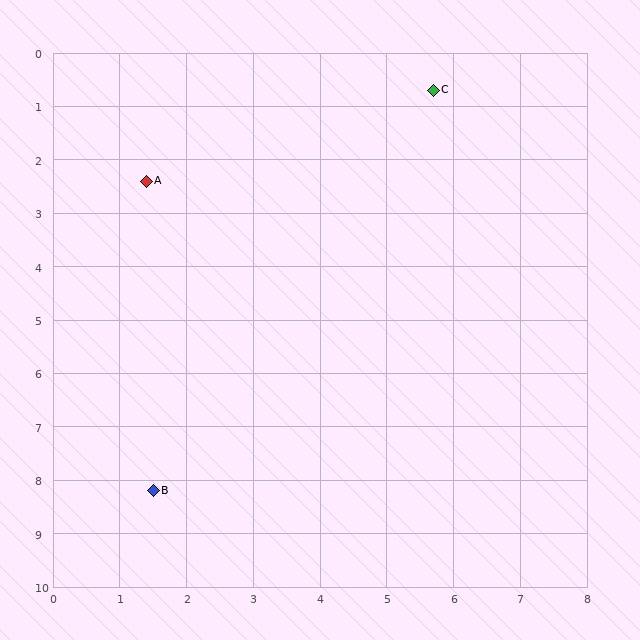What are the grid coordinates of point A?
Point A is at approximately (1.4, 2.4).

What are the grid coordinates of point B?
Point B is at approximately (1.5, 8.2).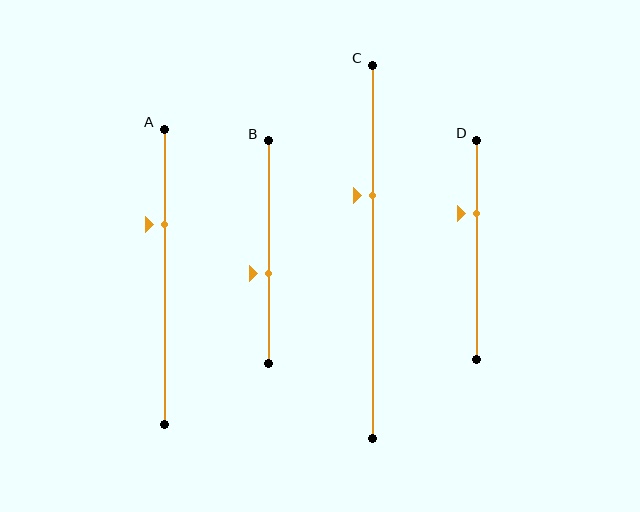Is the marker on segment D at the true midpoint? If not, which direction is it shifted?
No, the marker on segment D is shifted upward by about 17% of the segment length.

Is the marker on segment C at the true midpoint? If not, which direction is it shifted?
No, the marker on segment C is shifted upward by about 15% of the segment length.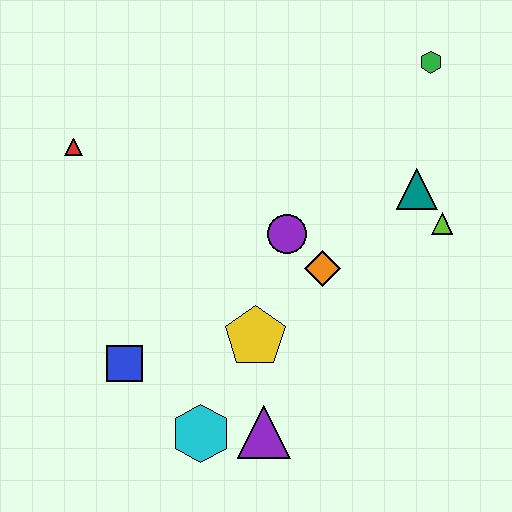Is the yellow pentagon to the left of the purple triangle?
Yes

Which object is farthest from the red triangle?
The lime triangle is farthest from the red triangle.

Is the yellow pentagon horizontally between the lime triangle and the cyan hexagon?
Yes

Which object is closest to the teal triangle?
The lime triangle is closest to the teal triangle.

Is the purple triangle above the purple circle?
No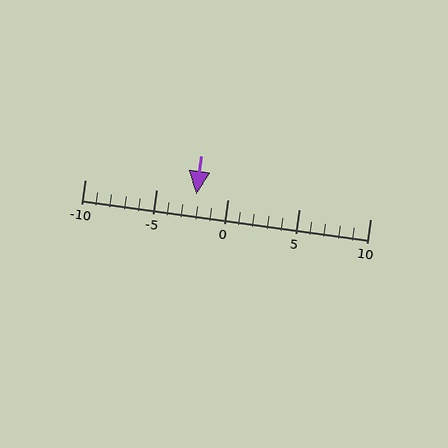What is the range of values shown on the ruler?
The ruler shows values from -10 to 10.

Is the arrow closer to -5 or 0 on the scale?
The arrow is closer to 0.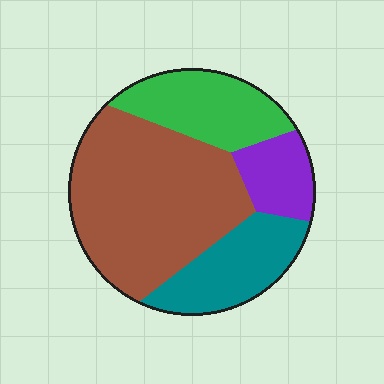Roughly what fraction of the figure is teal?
Teal takes up about one fifth (1/5) of the figure.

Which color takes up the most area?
Brown, at roughly 50%.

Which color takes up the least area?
Purple, at roughly 10%.